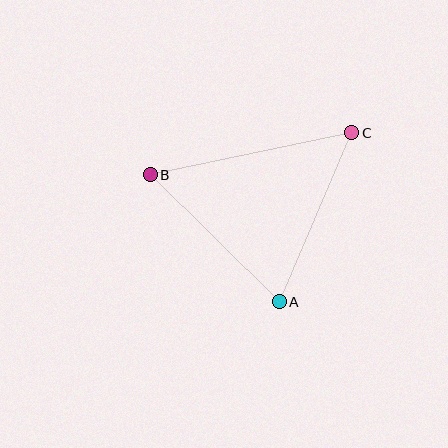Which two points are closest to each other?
Points A and B are closest to each other.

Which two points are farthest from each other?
Points B and C are farthest from each other.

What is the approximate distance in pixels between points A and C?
The distance between A and C is approximately 184 pixels.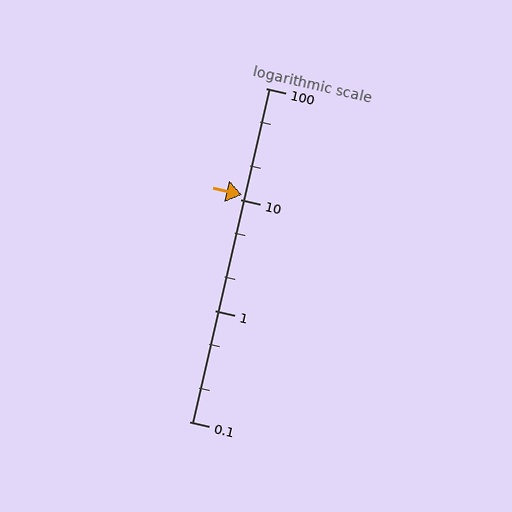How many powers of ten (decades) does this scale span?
The scale spans 3 decades, from 0.1 to 100.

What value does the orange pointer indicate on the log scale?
The pointer indicates approximately 11.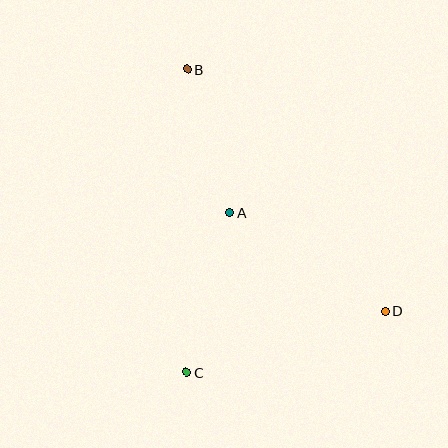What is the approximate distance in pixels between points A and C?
The distance between A and C is approximately 166 pixels.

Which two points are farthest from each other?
Points B and D are farthest from each other.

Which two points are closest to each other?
Points A and B are closest to each other.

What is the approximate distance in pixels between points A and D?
The distance between A and D is approximately 184 pixels.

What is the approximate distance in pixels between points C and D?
The distance between C and D is approximately 207 pixels.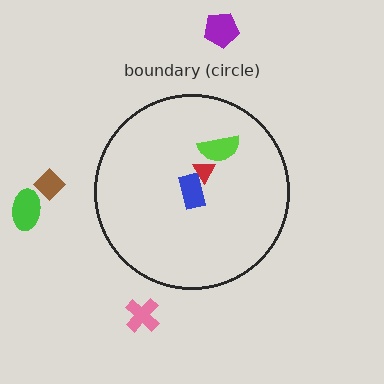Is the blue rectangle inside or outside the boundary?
Inside.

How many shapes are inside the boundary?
3 inside, 4 outside.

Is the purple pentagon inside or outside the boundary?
Outside.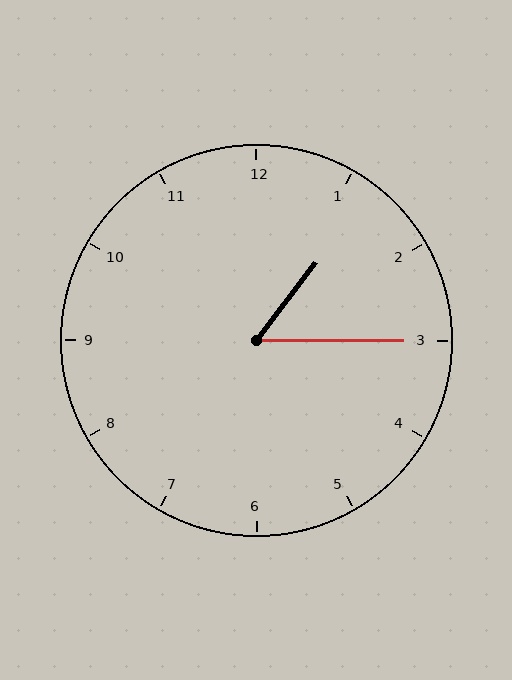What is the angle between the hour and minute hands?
Approximately 52 degrees.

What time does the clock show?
1:15.